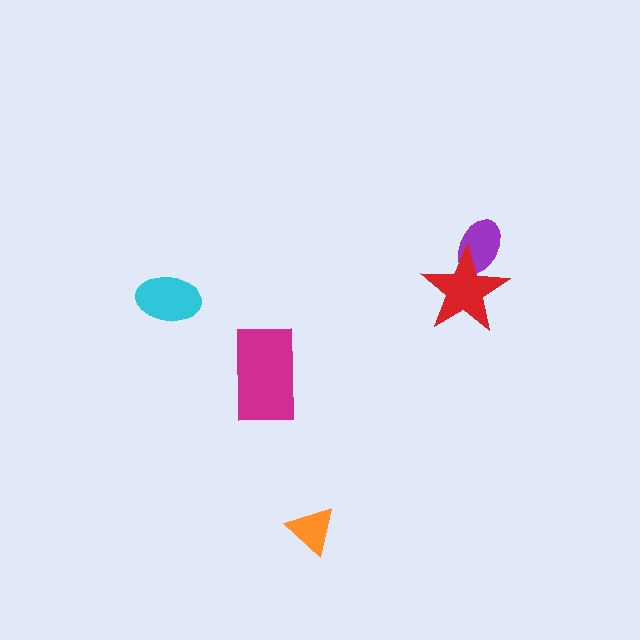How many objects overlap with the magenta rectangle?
0 objects overlap with the magenta rectangle.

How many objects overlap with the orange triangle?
0 objects overlap with the orange triangle.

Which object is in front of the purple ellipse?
The red star is in front of the purple ellipse.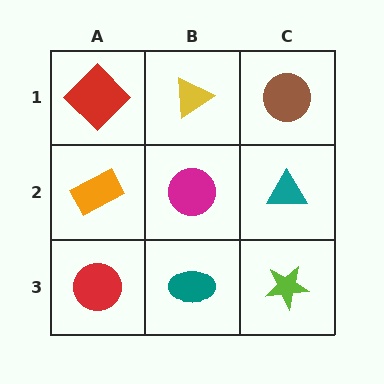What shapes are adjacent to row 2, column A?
A red diamond (row 1, column A), a red circle (row 3, column A), a magenta circle (row 2, column B).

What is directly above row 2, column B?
A yellow triangle.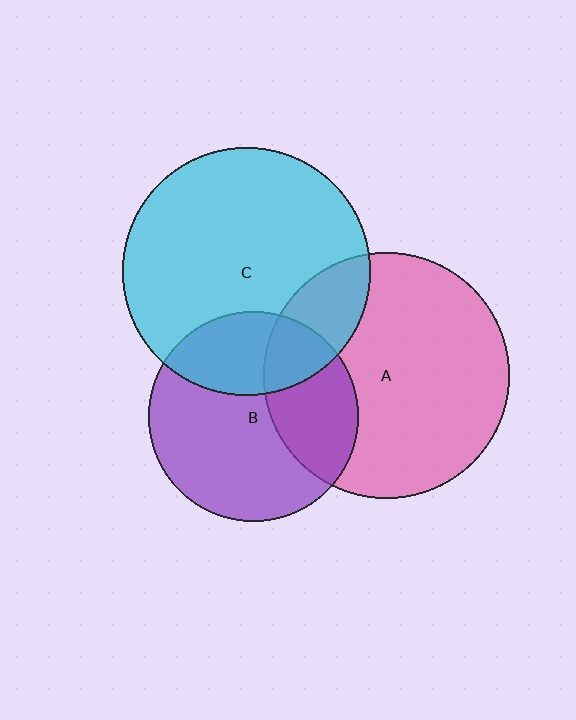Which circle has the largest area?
Circle C (cyan).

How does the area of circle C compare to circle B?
Approximately 1.4 times.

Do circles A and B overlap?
Yes.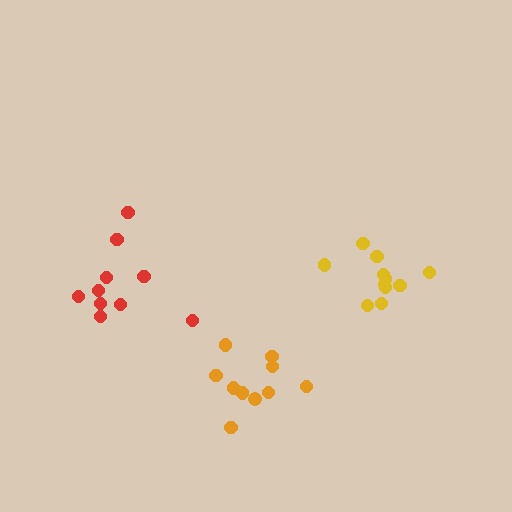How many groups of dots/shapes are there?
There are 3 groups.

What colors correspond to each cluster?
The clusters are colored: yellow, red, orange.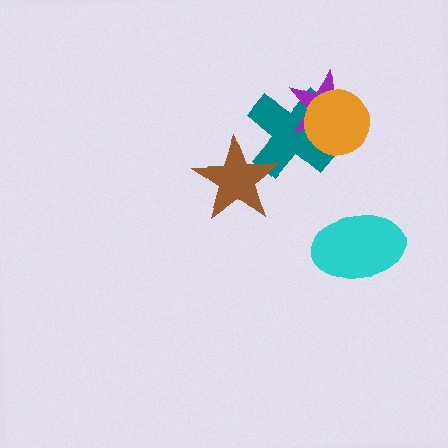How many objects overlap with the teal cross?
3 objects overlap with the teal cross.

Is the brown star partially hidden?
No, no other shape covers it.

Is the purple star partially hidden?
Yes, it is partially covered by another shape.